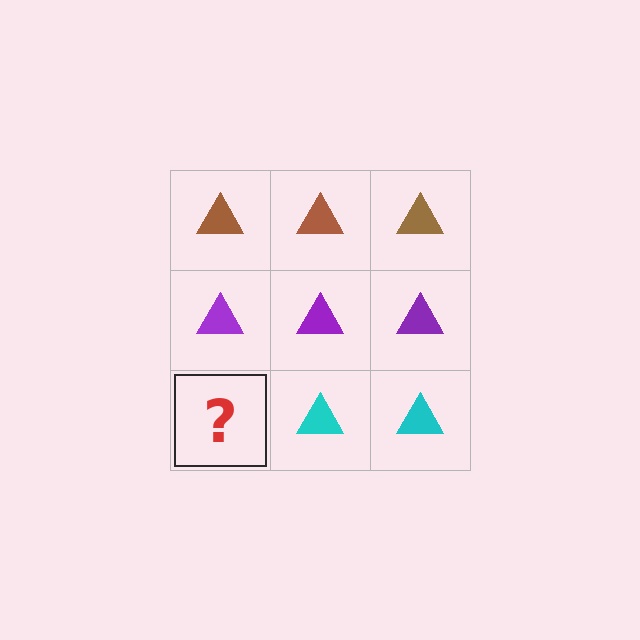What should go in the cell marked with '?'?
The missing cell should contain a cyan triangle.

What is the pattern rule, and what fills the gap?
The rule is that each row has a consistent color. The gap should be filled with a cyan triangle.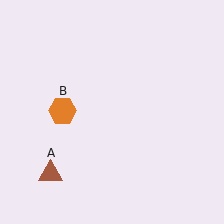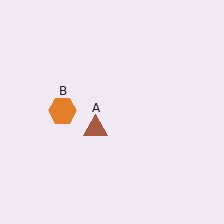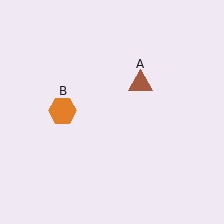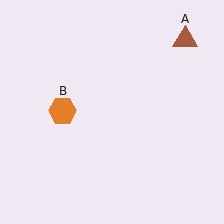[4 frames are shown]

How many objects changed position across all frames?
1 object changed position: brown triangle (object A).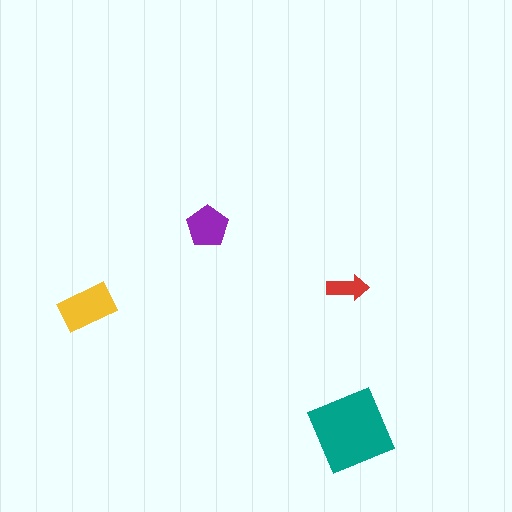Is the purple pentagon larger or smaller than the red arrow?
Larger.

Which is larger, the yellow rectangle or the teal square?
The teal square.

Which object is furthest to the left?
The yellow rectangle is leftmost.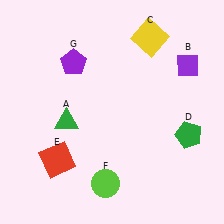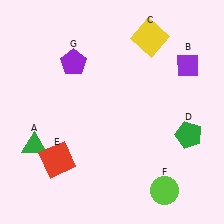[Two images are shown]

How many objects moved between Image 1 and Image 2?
2 objects moved between the two images.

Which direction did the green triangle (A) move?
The green triangle (A) moved left.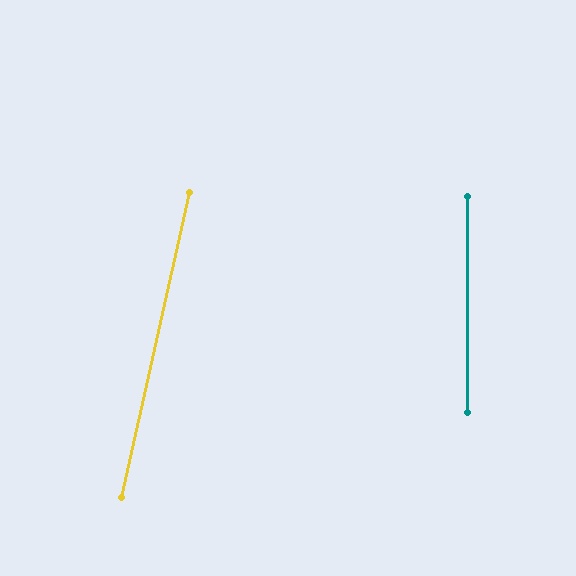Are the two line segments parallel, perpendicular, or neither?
Neither parallel nor perpendicular — they differ by about 13°.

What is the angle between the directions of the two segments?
Approximately 13 degrees.